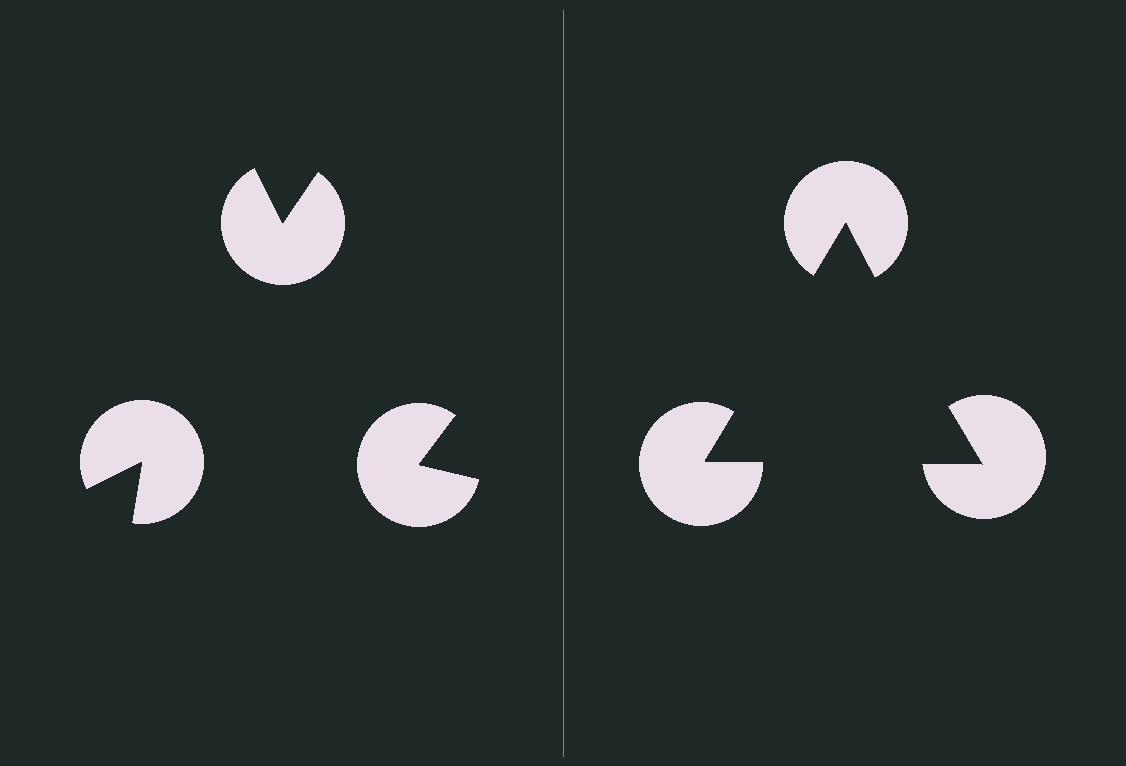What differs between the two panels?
The pac-man discs are positioned identically on both sides; only the wedge orientations differ. On the right they align to a triangle; on the left they are misaligned.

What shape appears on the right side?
An illusory triangle.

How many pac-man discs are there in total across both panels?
6 — 3 on each side.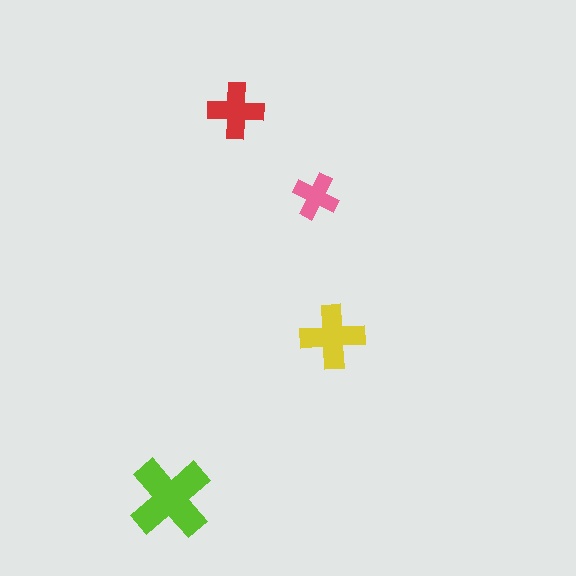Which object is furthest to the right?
The yellow cross is rightmost.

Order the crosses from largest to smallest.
the lime one, the yellow one, the red one, the pink one.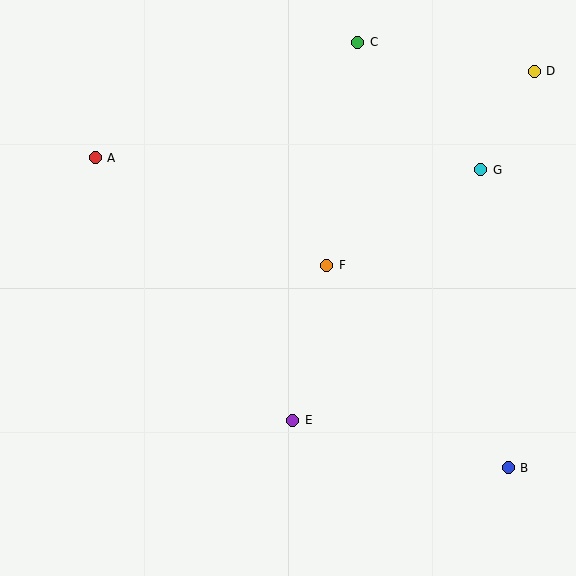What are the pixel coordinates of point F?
Point F is at (327, 265).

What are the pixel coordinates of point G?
Point G is at (481, 170).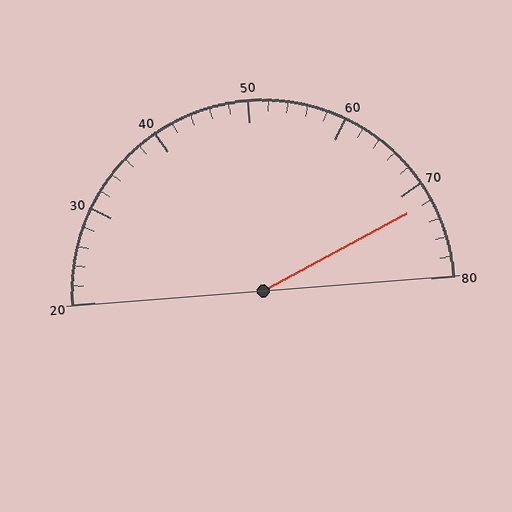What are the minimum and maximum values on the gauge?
The gauge ranges from 20 to 80.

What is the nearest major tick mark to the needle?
The nearest major tick mark is 70.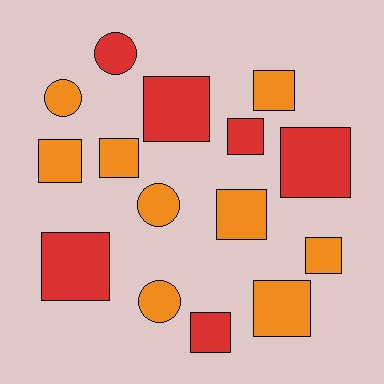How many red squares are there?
There are 5 red squares.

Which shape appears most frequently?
Square, with 11 objects.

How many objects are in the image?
There are 15 objects.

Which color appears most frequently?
Orange, with 9 objects.